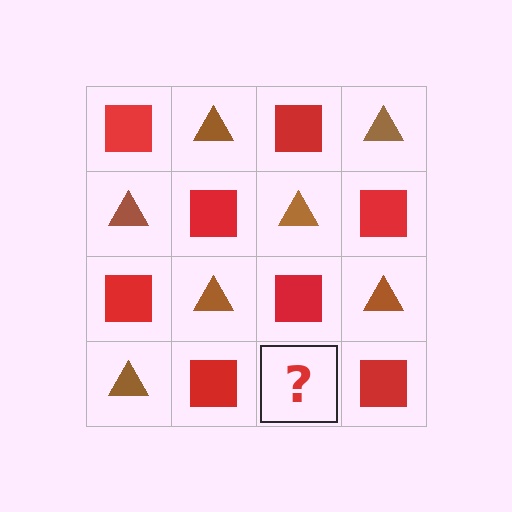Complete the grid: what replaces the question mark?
The question mark should be replaced with a brown triangle.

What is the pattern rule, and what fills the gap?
The rule is that it alternates red square and brown triangle in a checkerboard pattern. The gap should be filled with a brown triangle.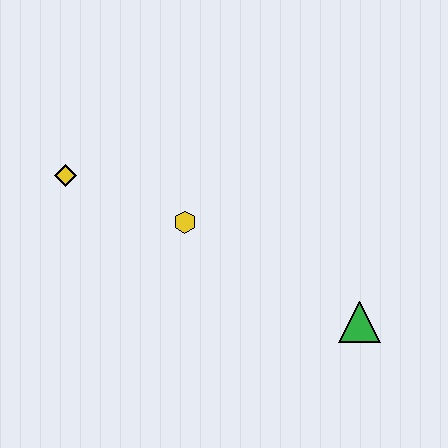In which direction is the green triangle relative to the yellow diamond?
The green triangle is to the right of the yellow diamond.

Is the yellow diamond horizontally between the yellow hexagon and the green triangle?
No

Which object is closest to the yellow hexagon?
The yellow diamond is closest to the yellow hexagon.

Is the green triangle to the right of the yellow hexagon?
Yes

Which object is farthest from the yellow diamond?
The green triangle is farthest from the yellow diamond.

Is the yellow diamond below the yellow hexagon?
No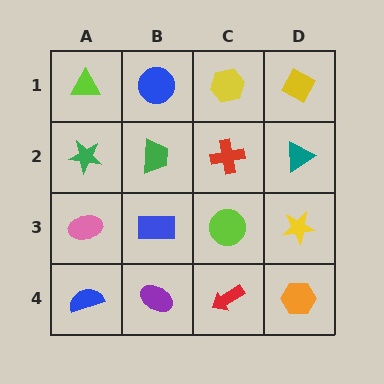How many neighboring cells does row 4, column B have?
3.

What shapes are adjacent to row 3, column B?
A green trapezoid (row 2, column B), a purple ellipse (row 4, column B), a pink ellipse (row 3, column A), a lime circle (row 3, column C).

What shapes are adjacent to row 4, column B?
A blue rectangle (row 3, column B), a blue semicircle (row 4, column A), a red arrow (row 4, column C).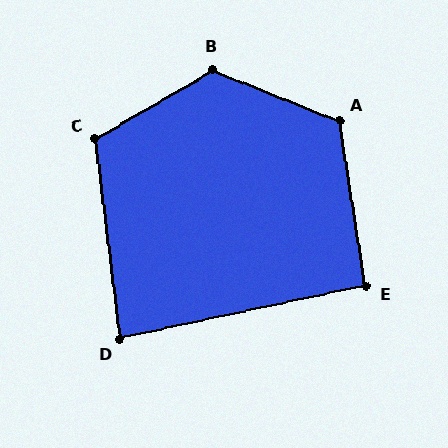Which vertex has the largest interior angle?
B, at approximately 128 degrees.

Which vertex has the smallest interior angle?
D, at approximately 85 degrees.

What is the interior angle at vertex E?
Approximately 93 degrees (approximately right).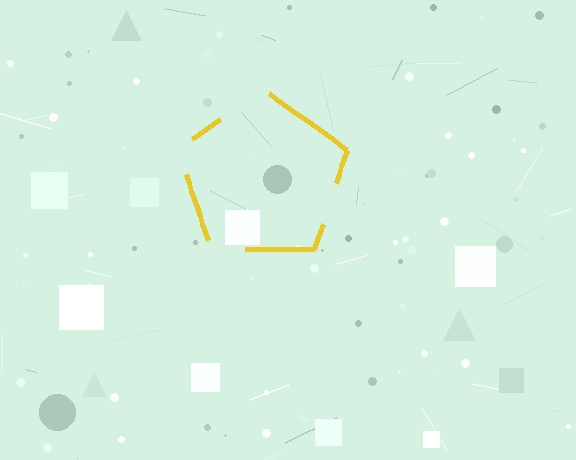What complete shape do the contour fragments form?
The contour fragments form a pentagon.